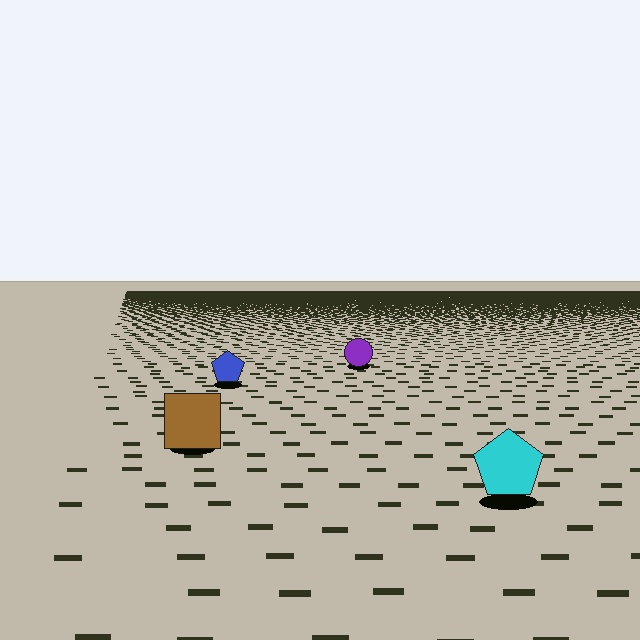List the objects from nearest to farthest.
From nearest to farthest: the cyan pentagon, the brown square, the blue pentagon, the purple circle.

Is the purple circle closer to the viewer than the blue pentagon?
No. The blue pentagon is closer — you can tell from the texture gradient: the ground texture is coarser near it.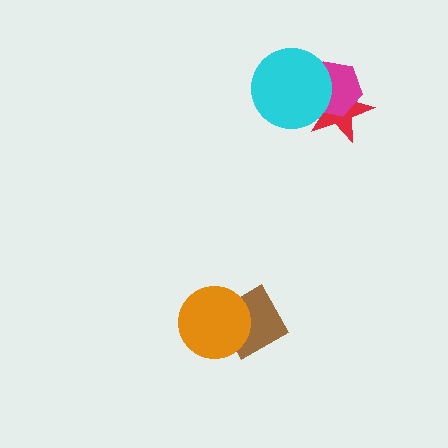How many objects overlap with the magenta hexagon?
2 objects overlap with the magenta hexagon.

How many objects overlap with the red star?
2 objects overlap with the red star.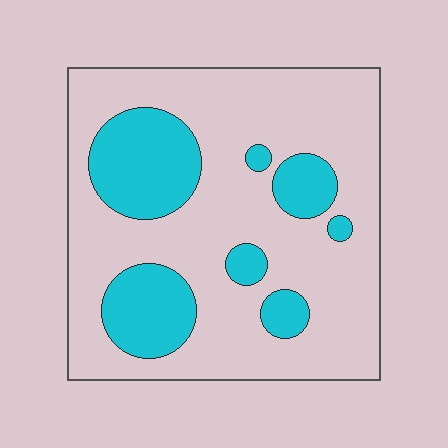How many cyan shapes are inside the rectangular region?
7.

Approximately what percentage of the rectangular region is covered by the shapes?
Approximately 25%.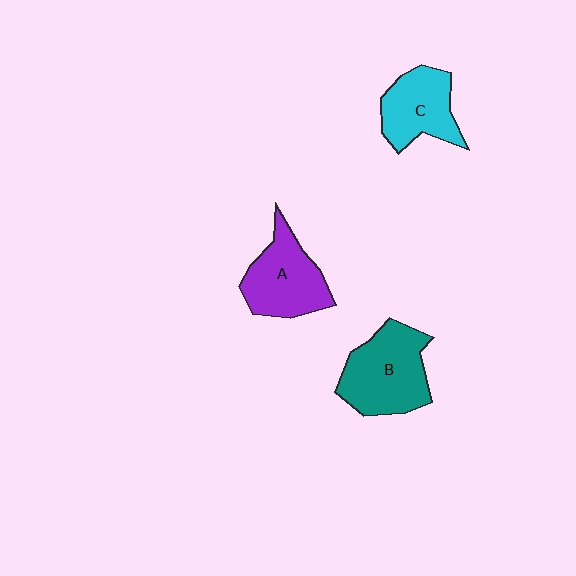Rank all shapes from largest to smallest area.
From largest to smallest: B (teal), A (purple), C (cyan).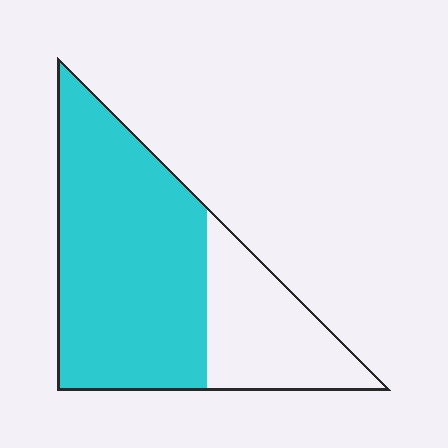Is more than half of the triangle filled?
Yes.